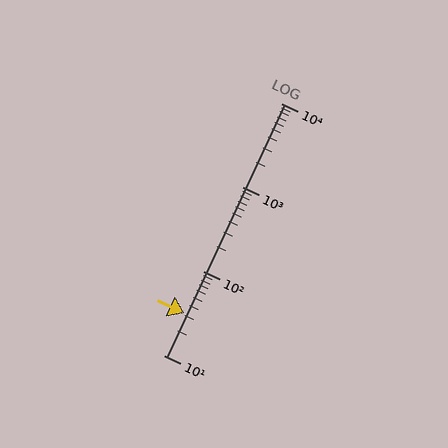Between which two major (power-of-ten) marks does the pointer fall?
The pointer is between 10 and 100.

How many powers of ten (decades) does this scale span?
The scale spans 3 decades, from 10 to 10000.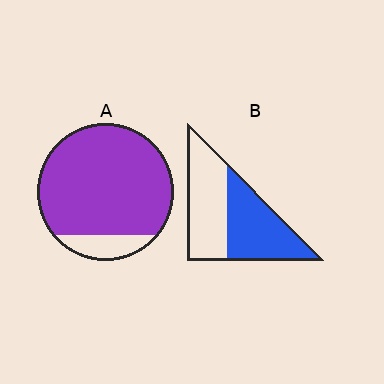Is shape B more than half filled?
Roughly half.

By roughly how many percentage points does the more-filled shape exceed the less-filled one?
By roughly 35 percentage points (A over B).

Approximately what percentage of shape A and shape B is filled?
A is approximately 85% and B is approximately 50%.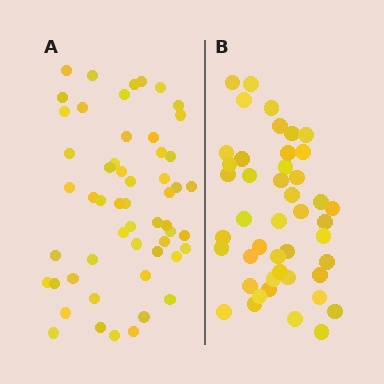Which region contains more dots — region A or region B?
Region A (the left region) has more dots.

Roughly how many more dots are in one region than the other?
Region A has roughly 8 or so more dots than region B.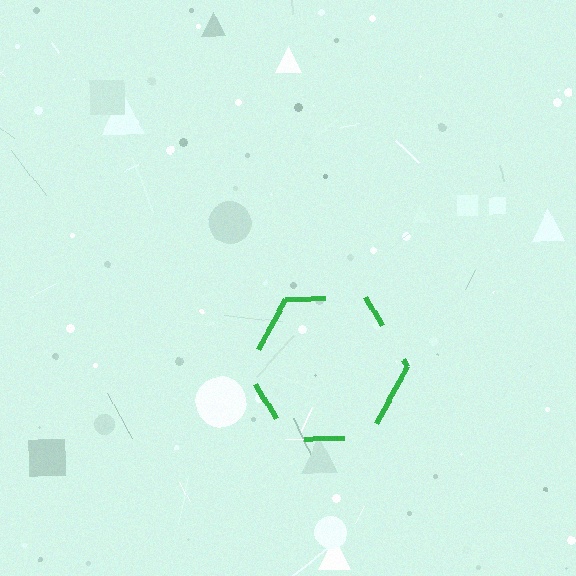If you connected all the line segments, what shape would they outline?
They would outline a hexagon.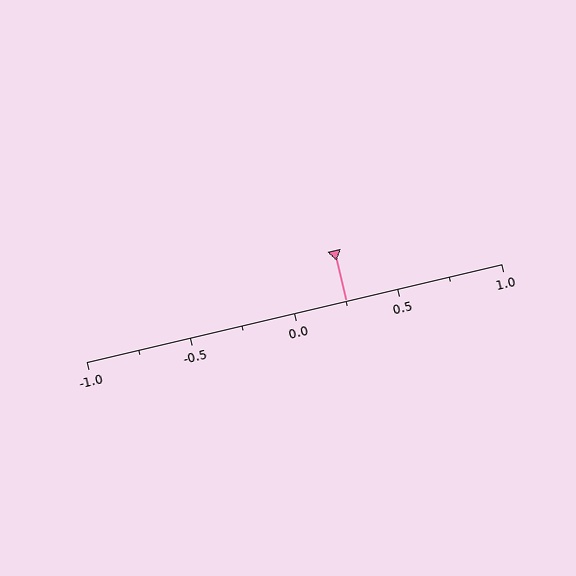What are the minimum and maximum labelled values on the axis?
The axis runs from -1.0 to 1.0.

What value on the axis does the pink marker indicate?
The marker indicates approximately 0.25.